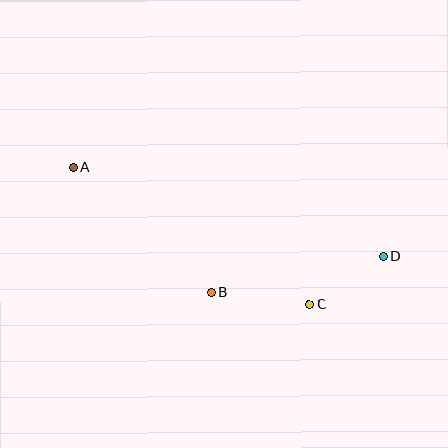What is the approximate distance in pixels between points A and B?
The distance between A and B is approximately 187 pixels.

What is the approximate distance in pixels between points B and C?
The distance between B and C is approximately 98 pixels.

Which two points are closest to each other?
Points C and D are closest to each other.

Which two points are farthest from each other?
Points A and D are farthest from each other.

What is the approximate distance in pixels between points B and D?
The distance between B and D is approximately 176 pixels.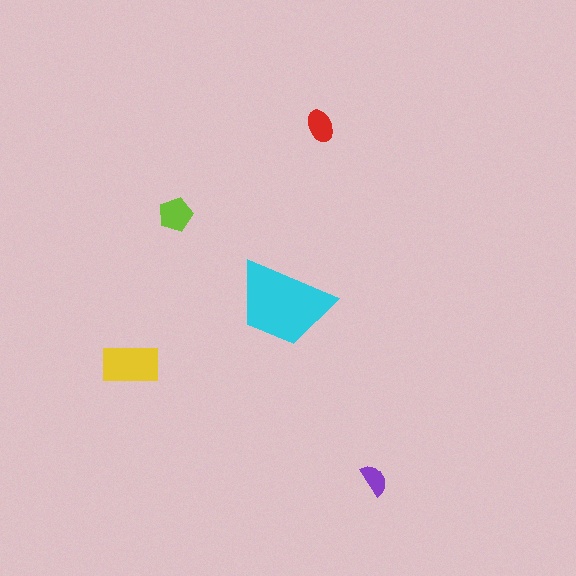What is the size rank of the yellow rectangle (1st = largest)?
2nd.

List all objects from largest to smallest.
The cyan trapezoid, the yellow rectangle, the lime pentagon, the red ellipse, the purple semicircle.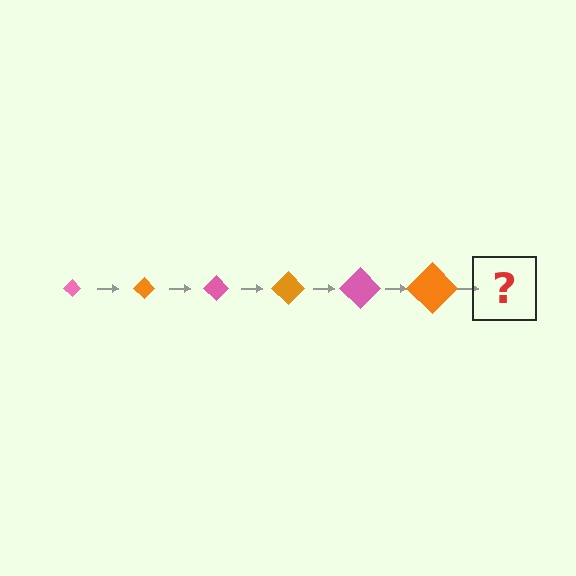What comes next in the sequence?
The next element should be a pink diamond, larger than the previous one.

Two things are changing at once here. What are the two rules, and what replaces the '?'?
The two rules are that the diamond grows larger each step and the color cycles through pink and orange. The '?' should be a pink diamond, larger than the previous one.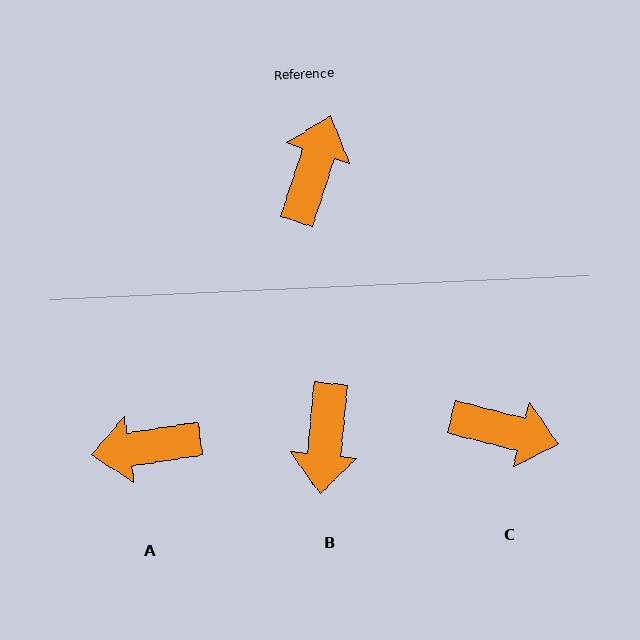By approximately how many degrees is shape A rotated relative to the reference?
Approximately 116 degrees counter-clockwise.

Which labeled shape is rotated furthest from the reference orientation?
B, about 168 degrees away.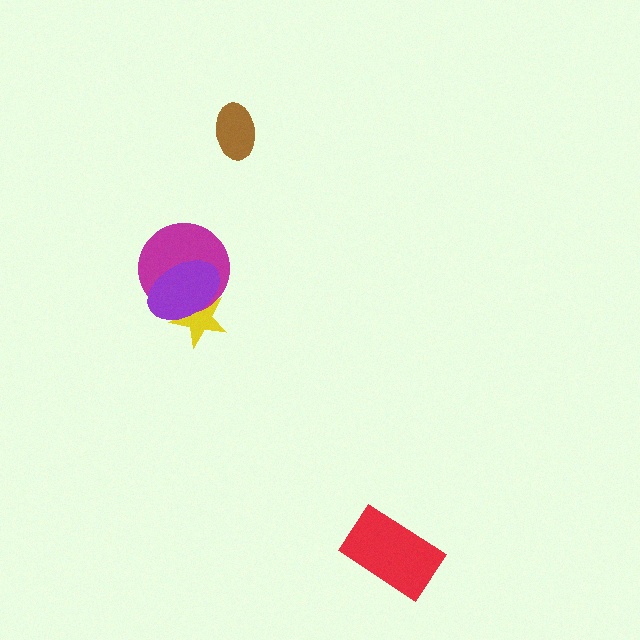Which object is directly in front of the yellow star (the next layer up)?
The magenta circle is directly in front of the yellow star.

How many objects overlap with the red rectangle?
0 objects overlap with the red rectangle.